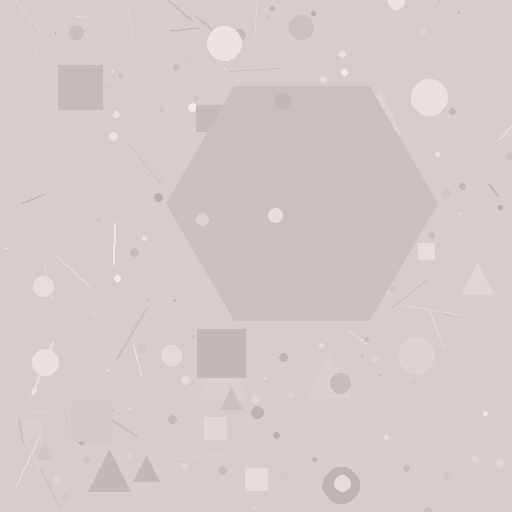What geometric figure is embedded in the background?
A hexagon is embedded in the background.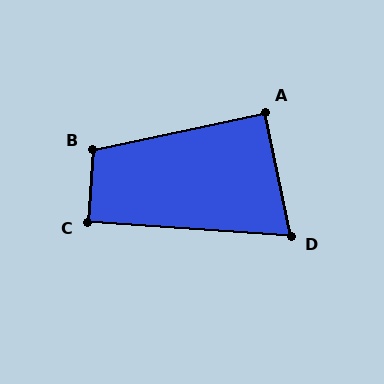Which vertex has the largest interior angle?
B, at approximately 105 degrees.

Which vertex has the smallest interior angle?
D, at approximately 75 degrees.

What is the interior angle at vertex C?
Approximately 90 degrees (approximately right).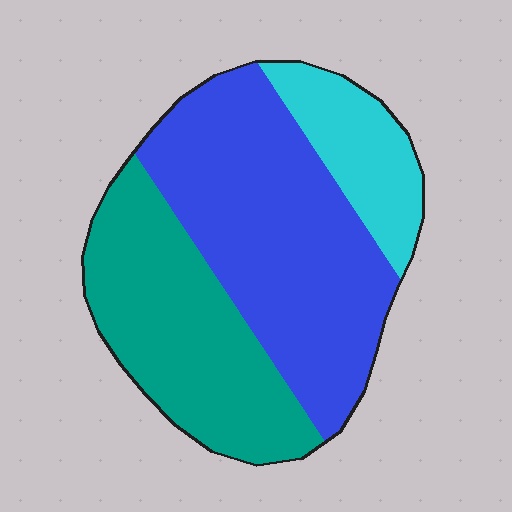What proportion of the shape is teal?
Teal covers about 35% of the shape.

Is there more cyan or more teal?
Teal.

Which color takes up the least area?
Cyan, at roughly 15%.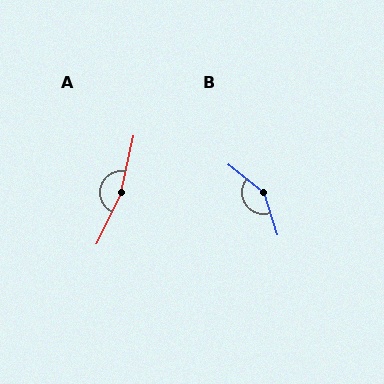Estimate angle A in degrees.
Approximately 167 degrees.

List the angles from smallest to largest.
B (147°), A (167°).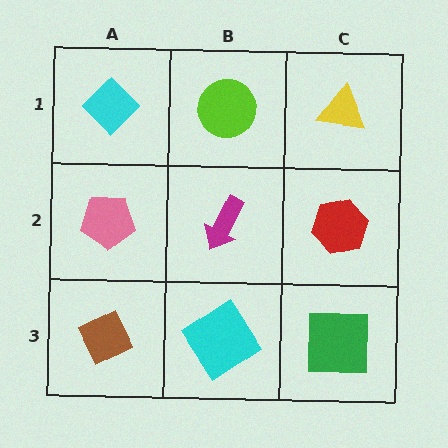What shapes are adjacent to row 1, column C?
A red hexagon (row 2, column C), a lime circle (row 1, column B).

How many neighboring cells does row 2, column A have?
3.